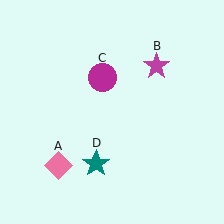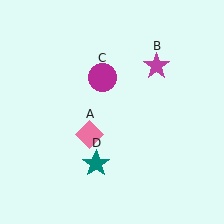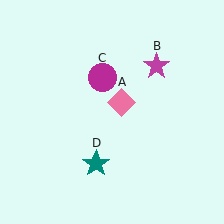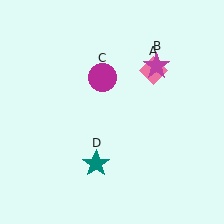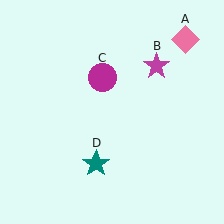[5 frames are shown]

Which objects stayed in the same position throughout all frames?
Magenta star (object B) and magenta circle (object C) and teal star (object D) remained stationary.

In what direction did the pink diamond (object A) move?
The pink diamond (object A) moved up and to the right.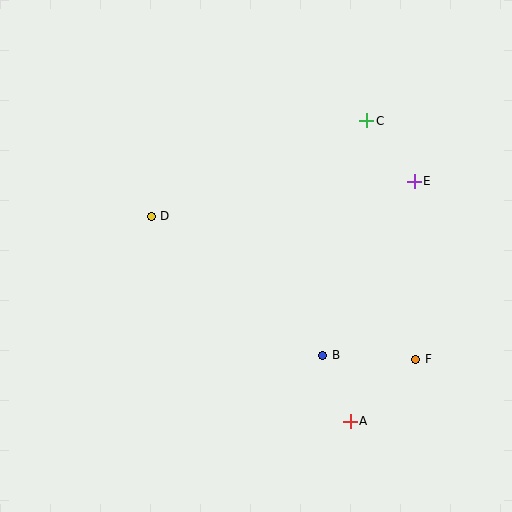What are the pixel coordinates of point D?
Point D is at (151, 216).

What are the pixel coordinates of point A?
Point A is at (350, 421).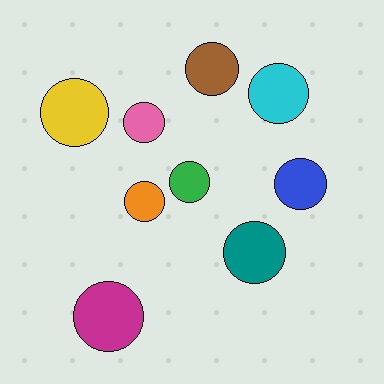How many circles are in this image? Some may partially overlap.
There are 9 circles.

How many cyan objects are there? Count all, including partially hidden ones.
There is 1 cyan object.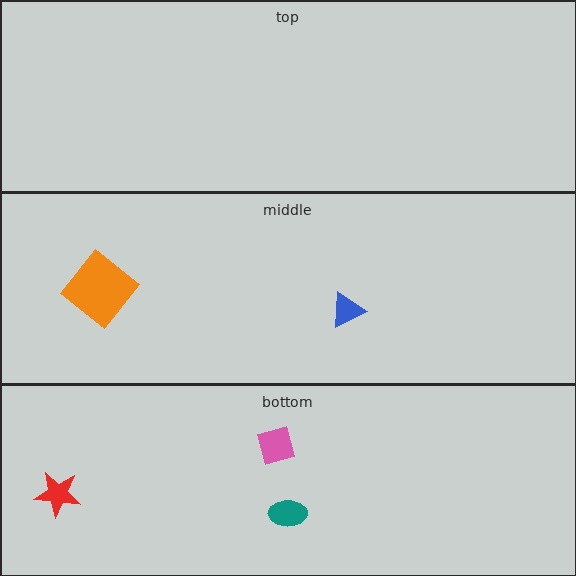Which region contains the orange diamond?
The middle region.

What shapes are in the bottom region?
The red star, the pink square, the teal ellipse.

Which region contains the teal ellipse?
The bottom region.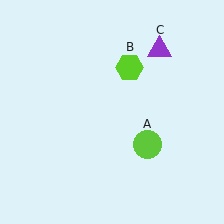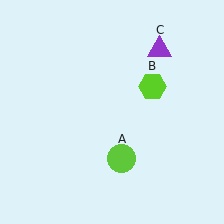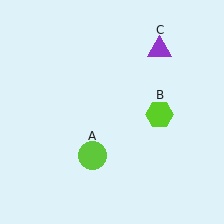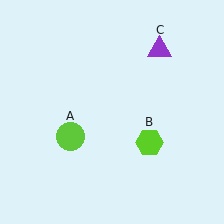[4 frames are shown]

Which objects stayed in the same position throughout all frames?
Purple triangle (object C) remained stationary.